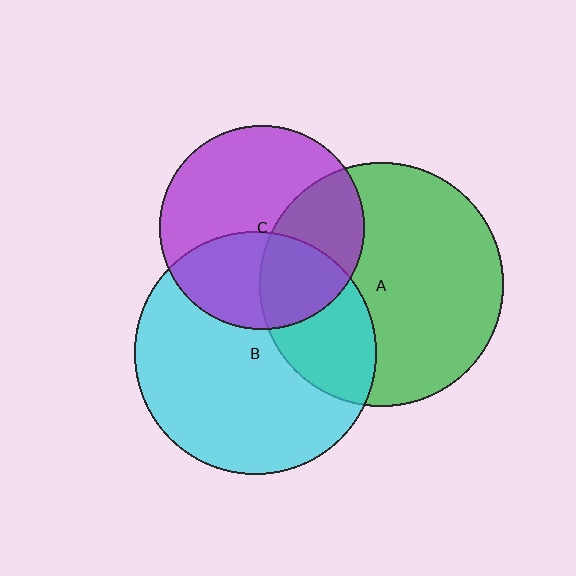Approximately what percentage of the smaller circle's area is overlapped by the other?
Approximately 30%.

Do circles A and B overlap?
Yes.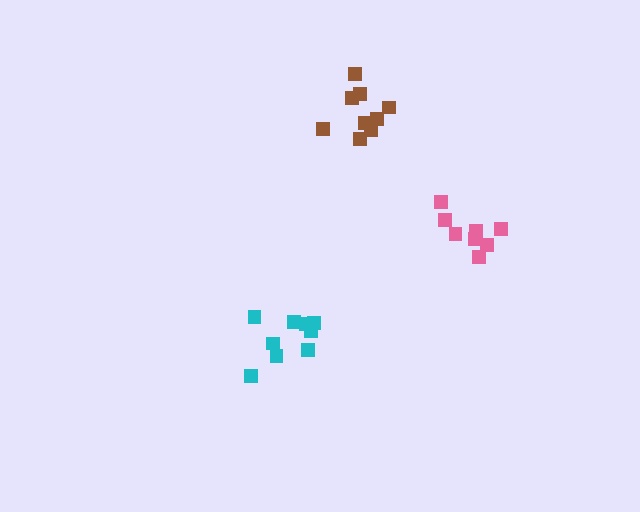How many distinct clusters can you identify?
There are 3 distinct clusters.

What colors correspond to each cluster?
The clusters are colored: cyan, brown, pink.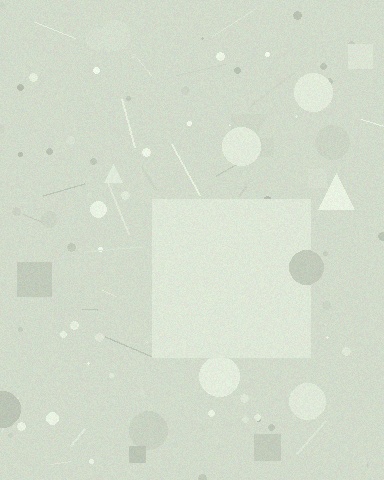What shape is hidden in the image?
A square is hidden in the image.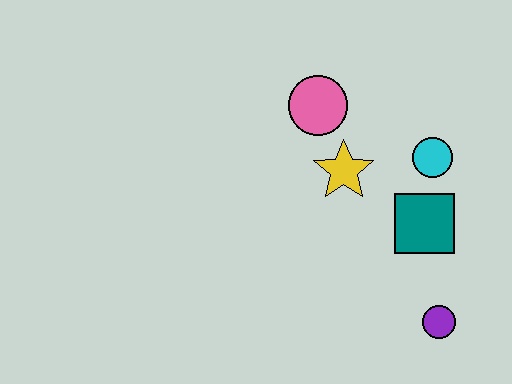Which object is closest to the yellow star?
The pink circle is closest to the yellow star.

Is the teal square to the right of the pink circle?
Yes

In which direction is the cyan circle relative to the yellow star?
The cyan circle is to the right of the yellow star.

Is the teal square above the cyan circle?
No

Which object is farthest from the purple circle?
The pink circle is farthest from the purple circle.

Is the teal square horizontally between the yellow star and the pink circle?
No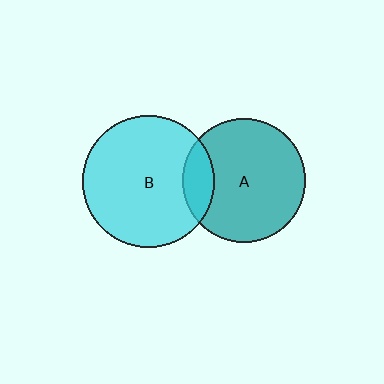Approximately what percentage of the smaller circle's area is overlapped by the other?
Approximately 15%.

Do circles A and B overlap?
Yes.